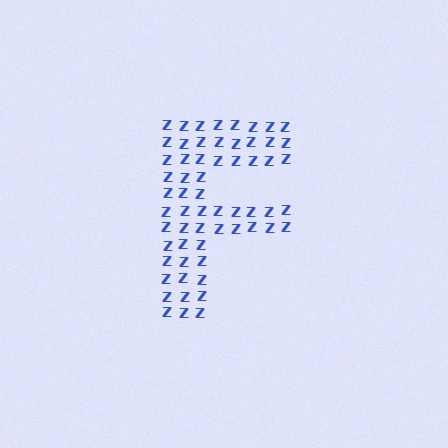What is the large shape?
The large shape is the letter F.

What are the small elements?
The small elements are letter Z's.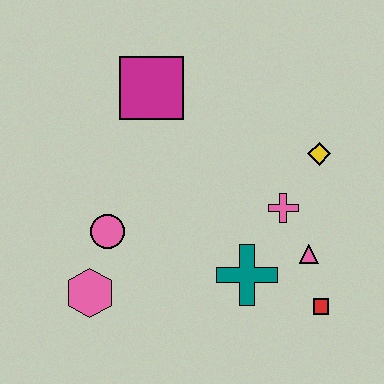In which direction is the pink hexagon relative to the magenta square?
The pink hexagon is below the magenta square.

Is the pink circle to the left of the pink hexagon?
No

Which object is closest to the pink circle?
The pink hexagon is closest to the pink circle.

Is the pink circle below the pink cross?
Yes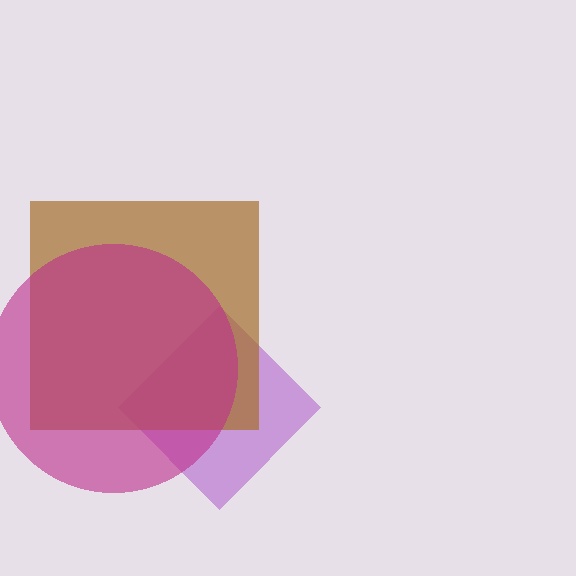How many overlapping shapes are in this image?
There are 3 overlapping shapes in the image.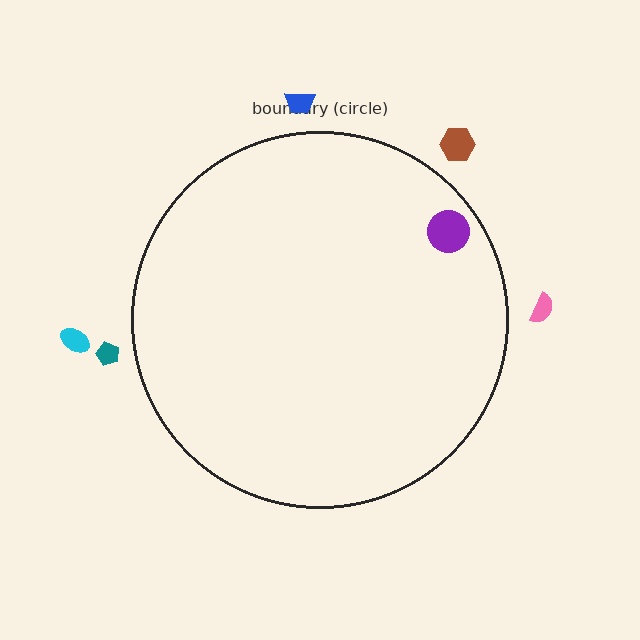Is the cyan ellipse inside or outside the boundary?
Outside.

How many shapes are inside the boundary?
1 inside, 5 outside.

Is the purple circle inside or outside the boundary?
Inside.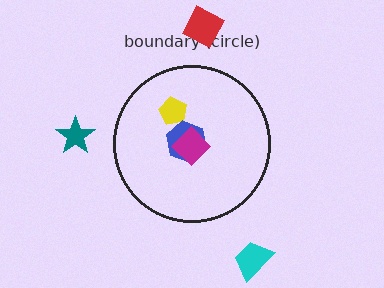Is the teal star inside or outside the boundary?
Outside.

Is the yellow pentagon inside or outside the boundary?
Inside.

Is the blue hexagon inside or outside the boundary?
Inside.